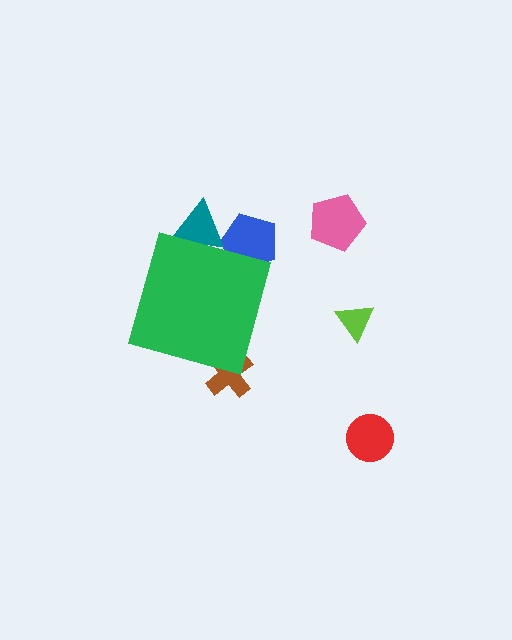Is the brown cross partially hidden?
Yes, the brown cross is partially hidden behind the green diamond.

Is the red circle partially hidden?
No, the red circle is fully visible.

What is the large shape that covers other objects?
A green diamond.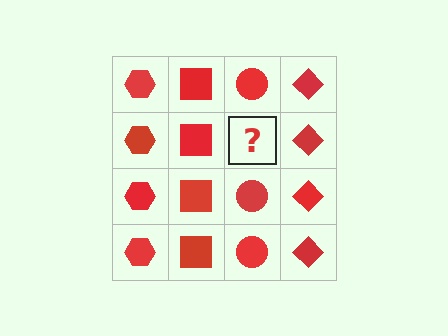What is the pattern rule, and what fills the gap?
The rule is that each column has a consistent shape. The gap should be filled with a red circle.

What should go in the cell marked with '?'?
The missing cell should contain a red circle.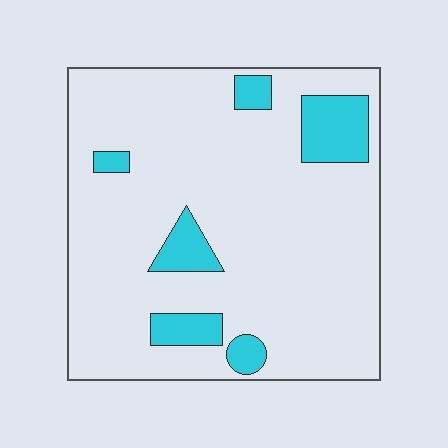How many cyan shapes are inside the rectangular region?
6.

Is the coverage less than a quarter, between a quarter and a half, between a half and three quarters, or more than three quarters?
Less than a quarter.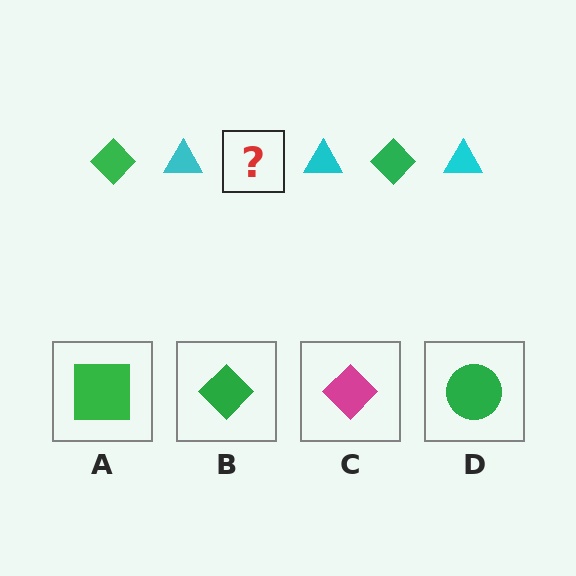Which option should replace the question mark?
Option B.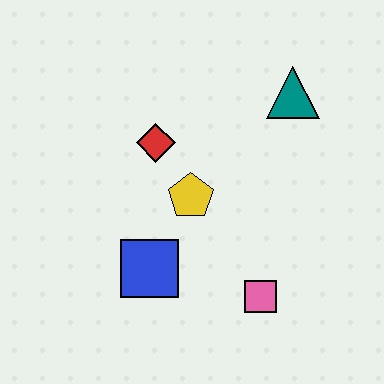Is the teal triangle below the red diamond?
No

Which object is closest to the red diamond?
The yellow pentagon is closest to the red diamond.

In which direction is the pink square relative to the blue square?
The pink square is to the right of the blue square.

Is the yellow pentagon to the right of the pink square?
No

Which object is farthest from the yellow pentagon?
The teal triangle is farthest from the yellow pentagon.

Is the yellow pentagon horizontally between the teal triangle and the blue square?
Yes